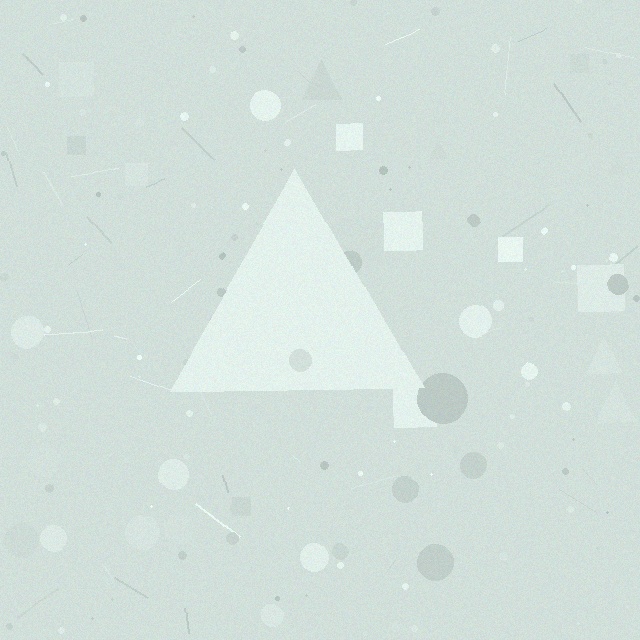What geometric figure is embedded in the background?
A triangle is embedded in the background.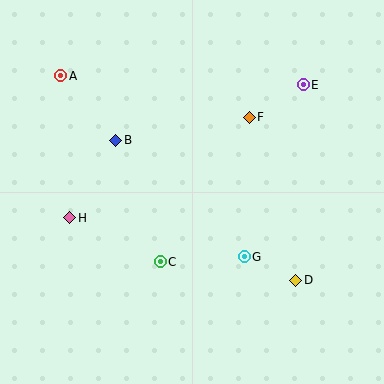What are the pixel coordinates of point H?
Point H is at (70, 218).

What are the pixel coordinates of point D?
Point D is at (296, 280).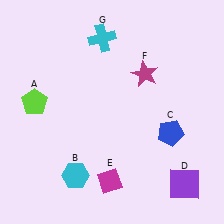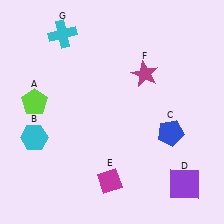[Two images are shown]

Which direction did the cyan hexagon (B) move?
The cyan hexagon (B) moved left.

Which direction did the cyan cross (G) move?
The cyan cross (G) moved left.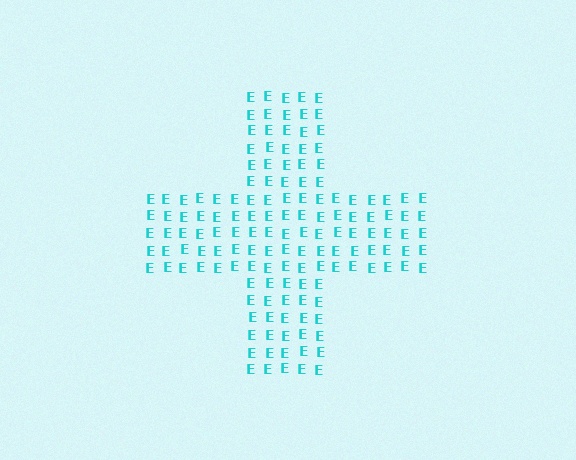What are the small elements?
The small elements are letter E's.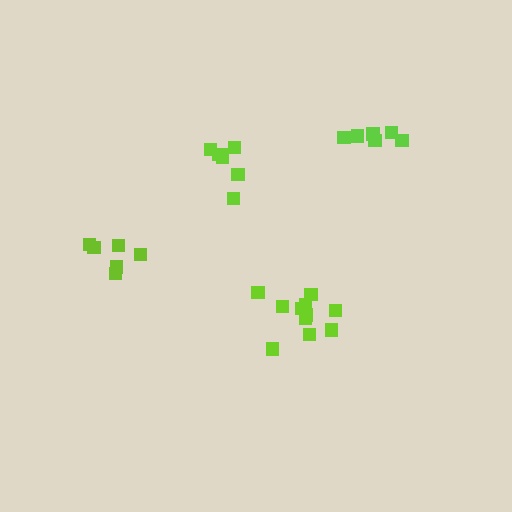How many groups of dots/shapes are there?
There are 4 groups.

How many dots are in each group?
Group 1: 6 dots, Group 2: 11 dots, Group 3: 7 dots, Group 4: 7 dots (31 total).